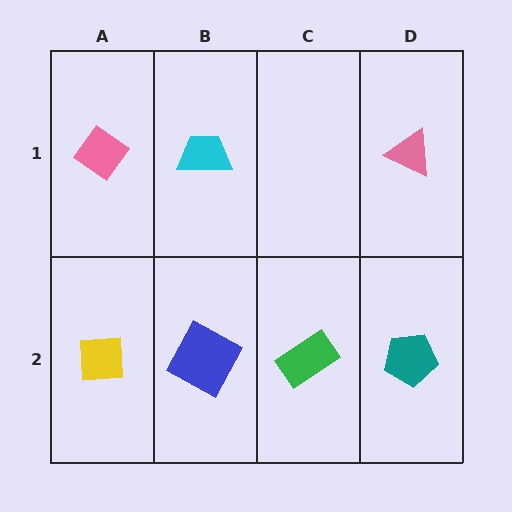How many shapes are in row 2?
4 shapes.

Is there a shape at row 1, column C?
No, that cell is empty.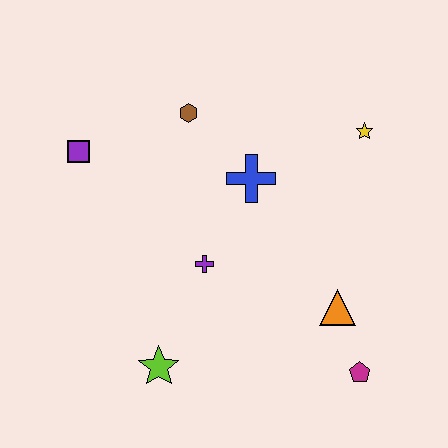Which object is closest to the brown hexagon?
The blue cross is closest to the brown hexagon.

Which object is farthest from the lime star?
The yellow star is farthest from the lime star.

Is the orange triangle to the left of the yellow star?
Yes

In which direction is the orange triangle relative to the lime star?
The orange triangle is to the right of the lime star.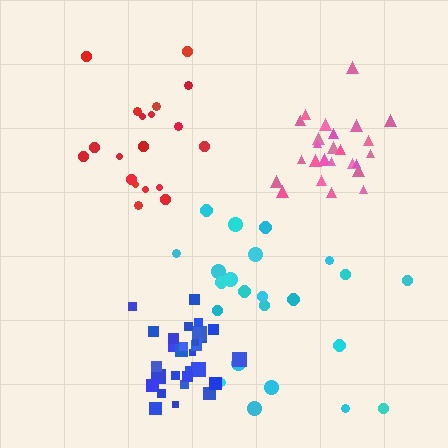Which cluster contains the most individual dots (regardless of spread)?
Blue (29).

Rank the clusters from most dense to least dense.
pink, blue, red, cyan.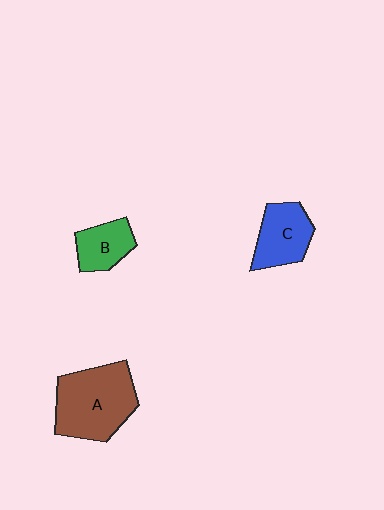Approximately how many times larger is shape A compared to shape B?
Approximately 2.1 times.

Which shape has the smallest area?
Shape B (green).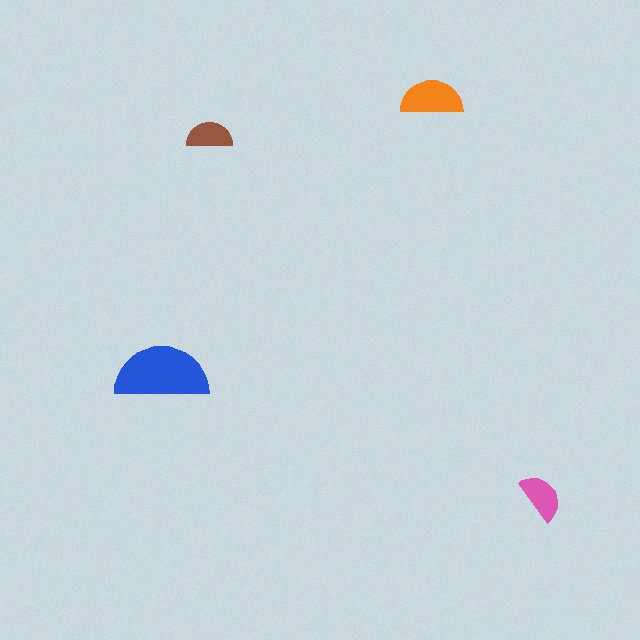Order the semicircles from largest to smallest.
the blue one, the orange one, the pink one, the brown one.